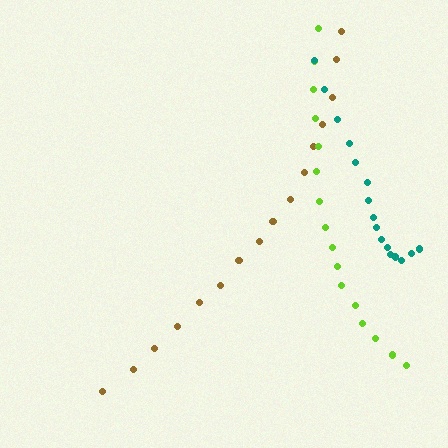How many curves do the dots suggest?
There are 3 distinct paths.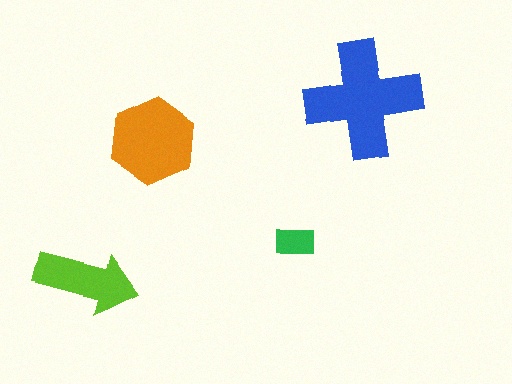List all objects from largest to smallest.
The blue cross, the orange hexagon, the lime arrow, the green rectangle.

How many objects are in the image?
There are 4 objects in the image.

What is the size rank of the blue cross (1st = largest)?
1st.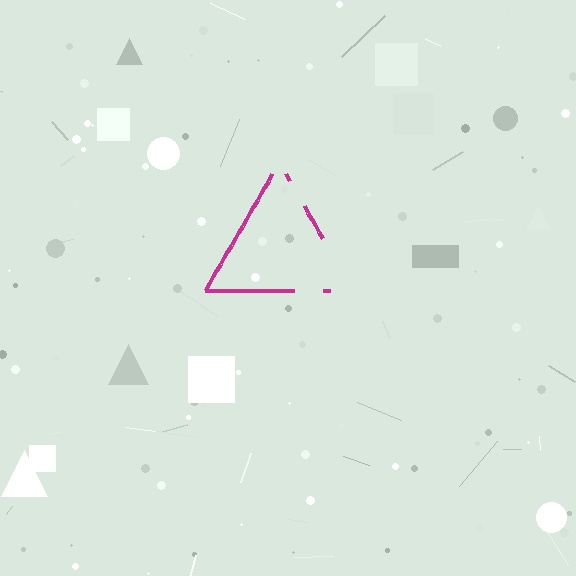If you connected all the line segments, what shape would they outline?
They would outline a triangle.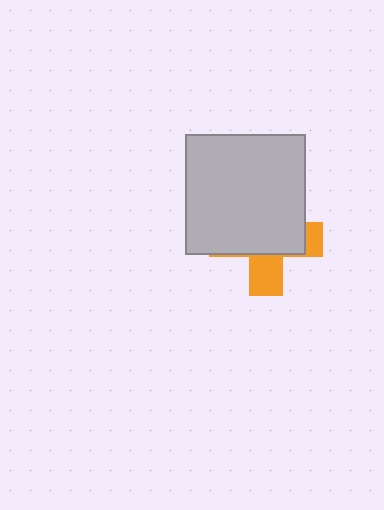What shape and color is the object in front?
The object in front is a light gray square.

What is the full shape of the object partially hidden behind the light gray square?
The partially hidden object is an orange cross.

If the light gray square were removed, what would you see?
You would see the complete orange cross.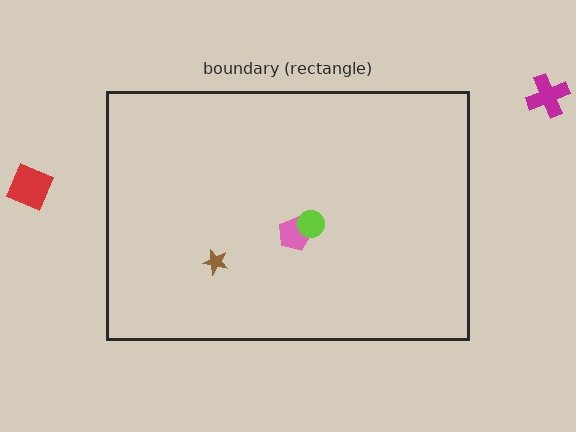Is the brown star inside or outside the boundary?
Inside.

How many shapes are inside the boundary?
3 inside, 2 outside.